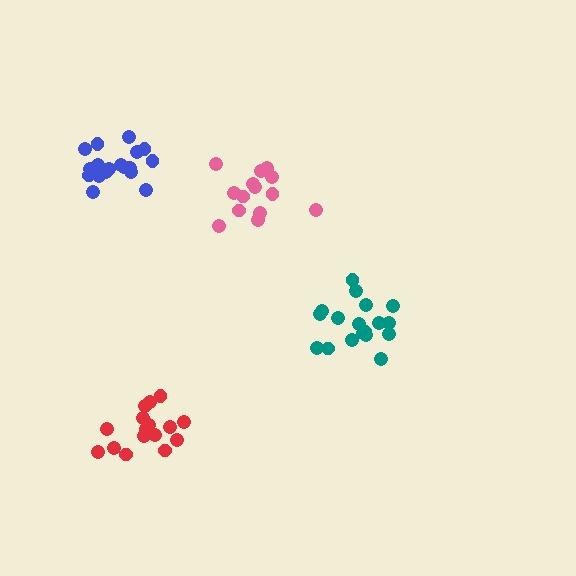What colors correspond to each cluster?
The clusters are colored: red, blue, pink, teal.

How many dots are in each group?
Group 1: 16 dots, Group 2: 19 dots, Group 3: 14 dots, Group 4: 18 dots (67 total).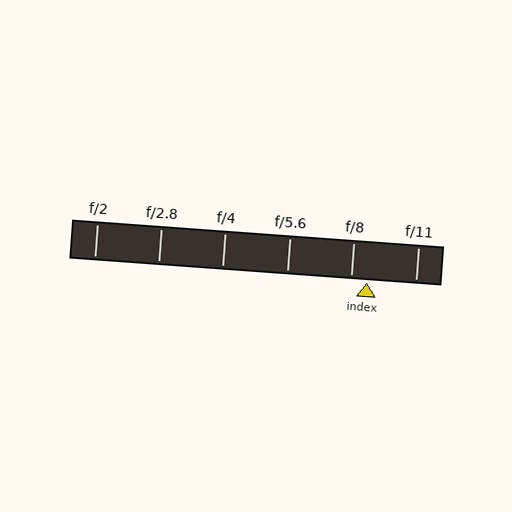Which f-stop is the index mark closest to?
The index mark is closest to f/8.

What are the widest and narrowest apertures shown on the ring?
The widest aperture shown is f/2 and the narrowest is f/11.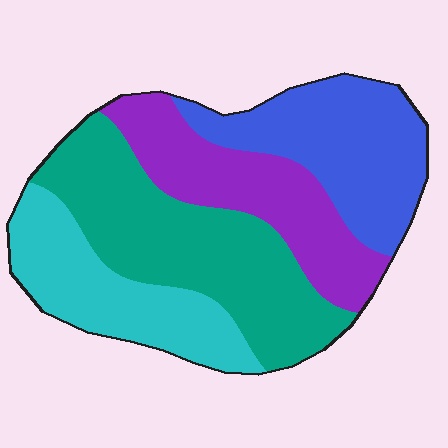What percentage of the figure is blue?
Blue takes up about one quarter (1/4) of the figure.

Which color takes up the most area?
Teal, at roughly 35%.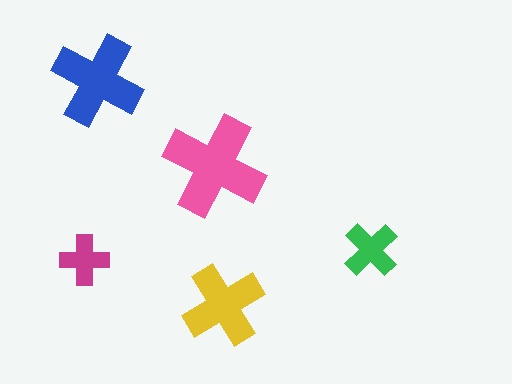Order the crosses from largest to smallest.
the pink one, the blue one, the yellow one, the green one, the magenta one.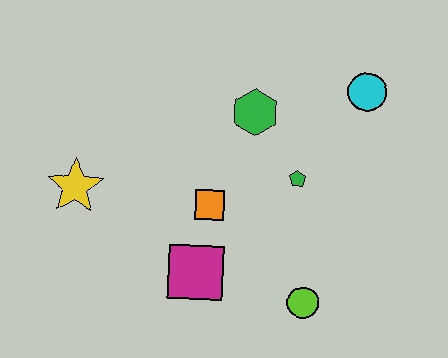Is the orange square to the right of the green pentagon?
No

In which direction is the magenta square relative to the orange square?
The magenta square is below the orange square.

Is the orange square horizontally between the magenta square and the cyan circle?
Yes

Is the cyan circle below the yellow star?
No